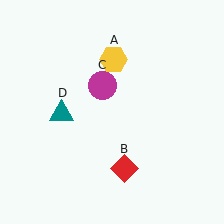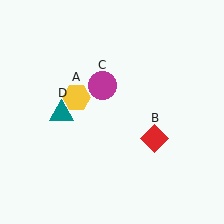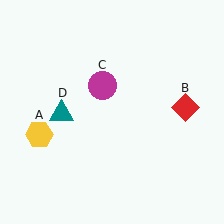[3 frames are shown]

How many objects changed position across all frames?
2 objects changed position: yellow hexagon (object A), red diamond (object B).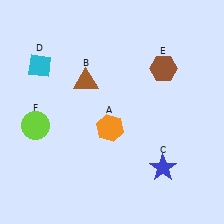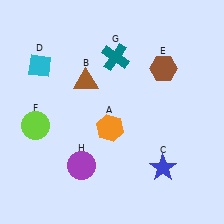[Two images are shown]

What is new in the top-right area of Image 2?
A teal cross (G) was added in the top-right area of Image 2.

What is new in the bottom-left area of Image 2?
A purple circle (H) was added in the bottom-left area of Image 2.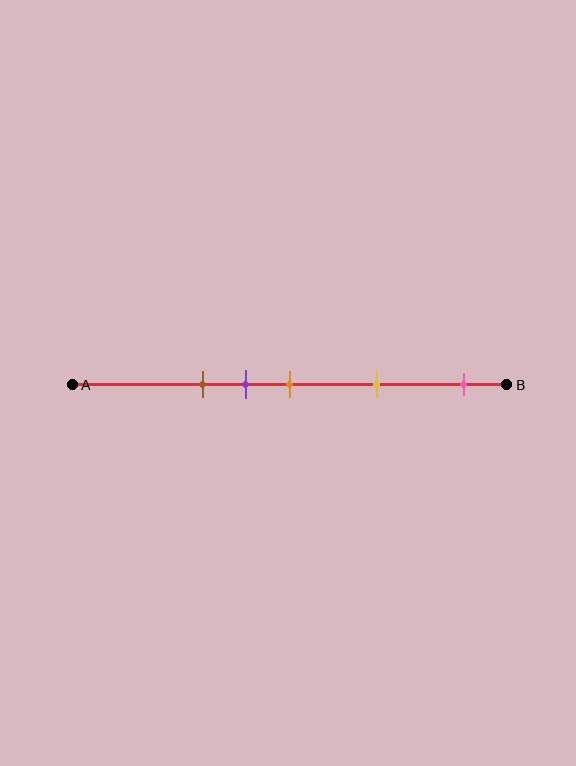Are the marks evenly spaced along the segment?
No, the marks are not evenly spaced.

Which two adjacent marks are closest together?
The purple and orange marks are the closest adjacent pair.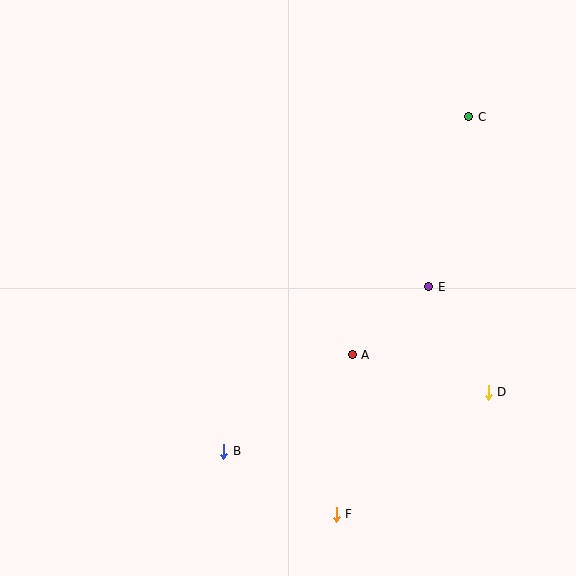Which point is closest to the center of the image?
Point A at (352, 355) is closest to the center.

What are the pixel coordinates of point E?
Point E is at (429, 287).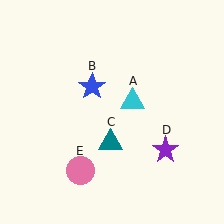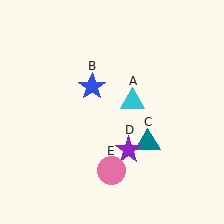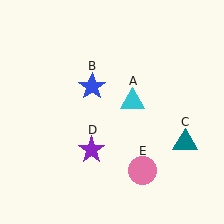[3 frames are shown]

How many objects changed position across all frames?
3 objects changed position: teal triangle (object C), purple star (object D), pink circle (object E).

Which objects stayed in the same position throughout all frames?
Cyan triangle (object A) and blue star (object B) remained stationary.